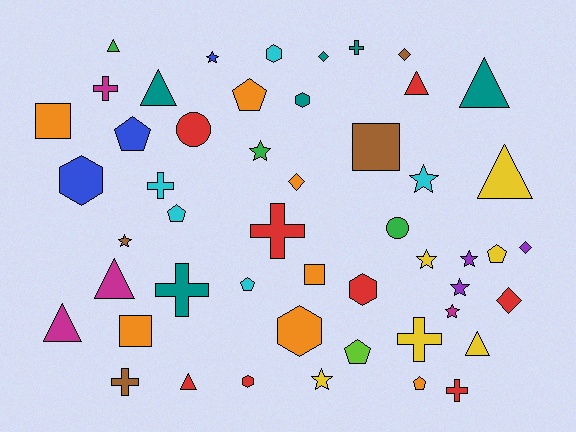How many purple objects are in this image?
There are 3 purple objects.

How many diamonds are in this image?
There are 5 diamonds.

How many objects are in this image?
There are 50 objects.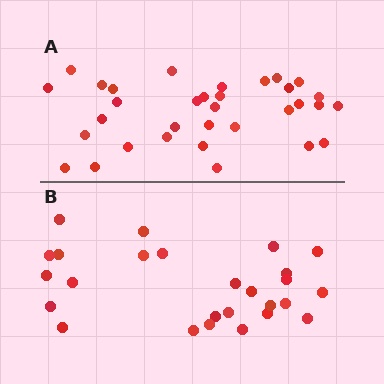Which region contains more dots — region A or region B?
Region A (the top region) has more dots.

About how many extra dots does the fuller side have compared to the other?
Region A has roughly 8 or so more dots than region B.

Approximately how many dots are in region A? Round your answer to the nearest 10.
About 30 dots. (The exact count is 33, which rounds to 30.)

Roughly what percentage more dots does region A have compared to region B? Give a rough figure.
About 25% more.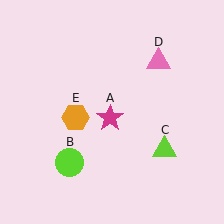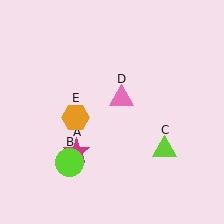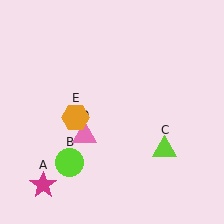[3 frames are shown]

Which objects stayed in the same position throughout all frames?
Lime circle (object B) and lime triangle (object C) and orange hexagon (object E) remained stationary.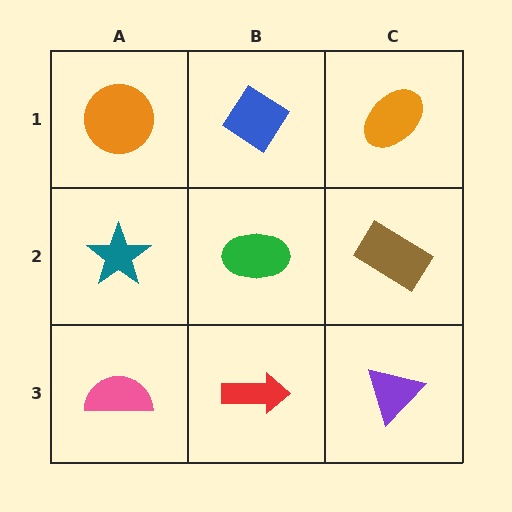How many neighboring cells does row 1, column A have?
2.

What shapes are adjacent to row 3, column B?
A green ellipse (row 2, column B), a pink semicircle (row 3, column A), a purple triangle (row 3, column C).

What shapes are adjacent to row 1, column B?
A green ellipse (row 2, column B), an orange circle (row 1, column A), an orange ellipse (row 1, column C).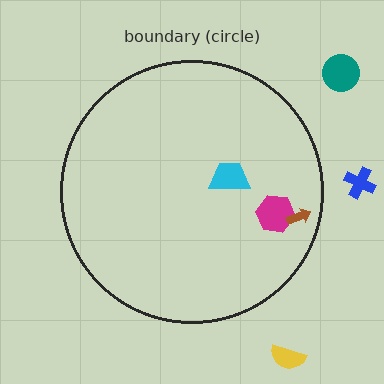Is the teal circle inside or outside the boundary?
Outside.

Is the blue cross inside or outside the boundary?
Outside.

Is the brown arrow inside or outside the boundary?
Inside.